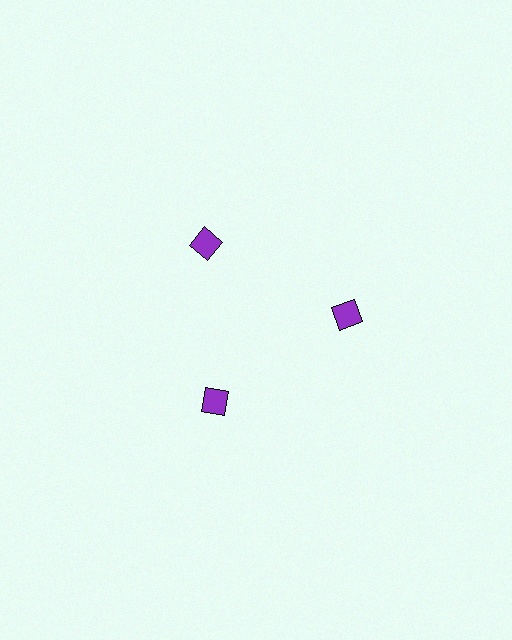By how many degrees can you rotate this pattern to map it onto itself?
The pattern maps onto itself every 120 degrees of rotation.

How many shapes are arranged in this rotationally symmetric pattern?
There are 3 shapes, arranged in 3 groups of 1.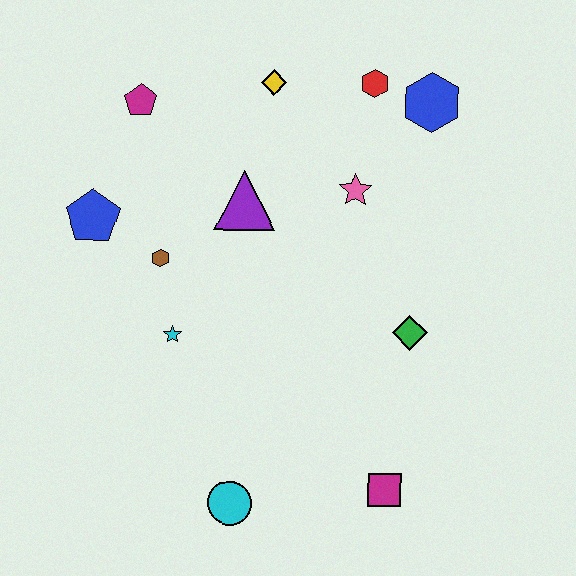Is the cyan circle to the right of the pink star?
No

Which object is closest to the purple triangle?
The brown hexagon is closest to the purple triangle.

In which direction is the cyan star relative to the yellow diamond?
The cyan star is below the yellow diamond.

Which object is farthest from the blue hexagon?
The cyan circle is farthest from the blue hexagon.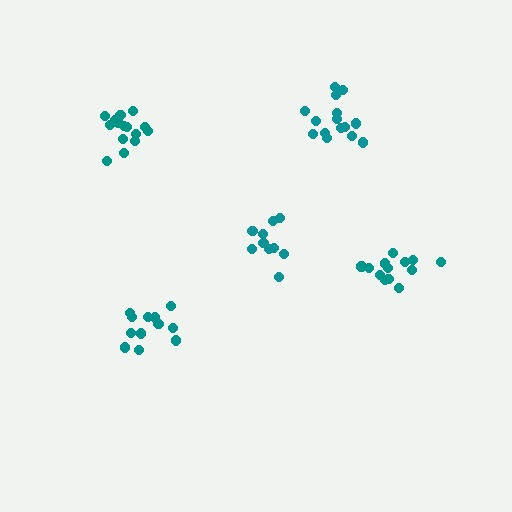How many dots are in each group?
Group 1: 12 dots, Group 2: 15 dots, Group 3: 15 dots, Group 4: 13 dots, Group 5: 10 dots (65 total).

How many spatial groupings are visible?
There are 5 spatial groupings.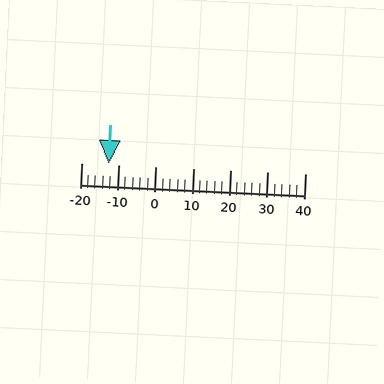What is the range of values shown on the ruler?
The ruler shows values from -20 to 40.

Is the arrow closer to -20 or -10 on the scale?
The arrow is closer to -10.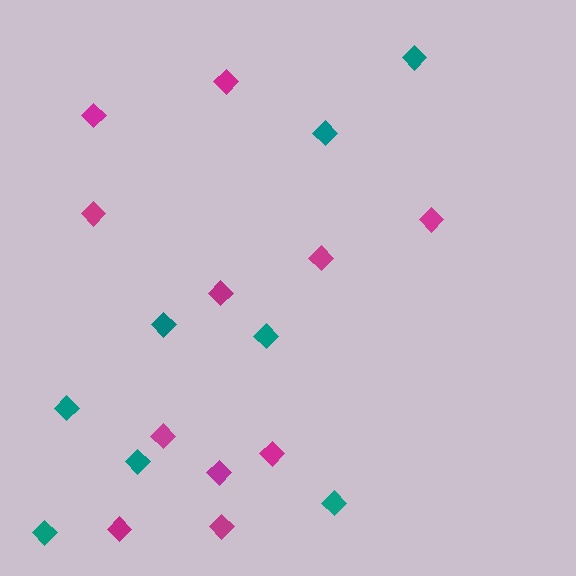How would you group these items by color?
There are 2 groups: one group of teal diamonds (8) and one group of magenta diamonds (11).